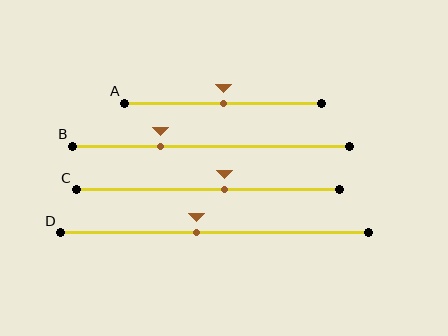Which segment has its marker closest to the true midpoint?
Segment A has its marker closest to the true midpoint.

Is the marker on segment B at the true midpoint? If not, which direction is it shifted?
No, the marker on segment B is shifted to the left by about 18% of the segment length.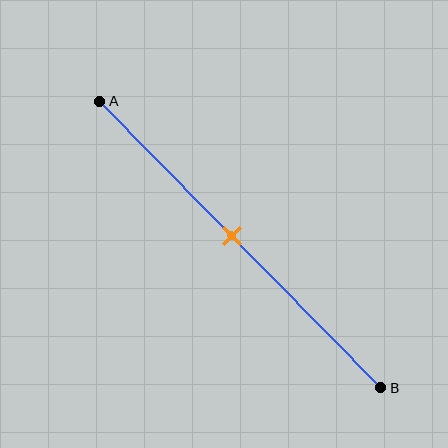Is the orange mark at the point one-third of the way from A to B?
No, the mark is at about 45% from A, not at the 33% one-third point.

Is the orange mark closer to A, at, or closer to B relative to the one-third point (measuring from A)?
The orange mark is closer to point B than the one-third point of segment AB.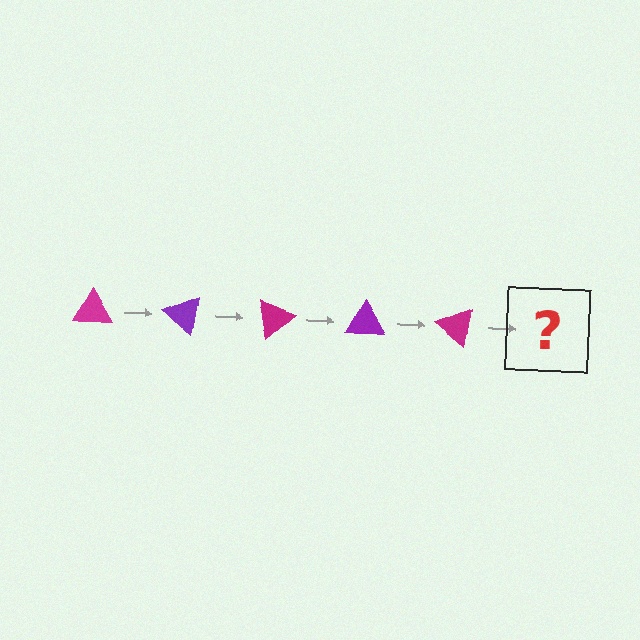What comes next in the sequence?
The next element should be a purple triangle, rotated 200 degrees from the start.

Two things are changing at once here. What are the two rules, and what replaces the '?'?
The two rules are that it rotates 40 degrees each step and the color cycles through magenta and purple. The '?' should be a purple triangle, rotated 200 degrees from the start.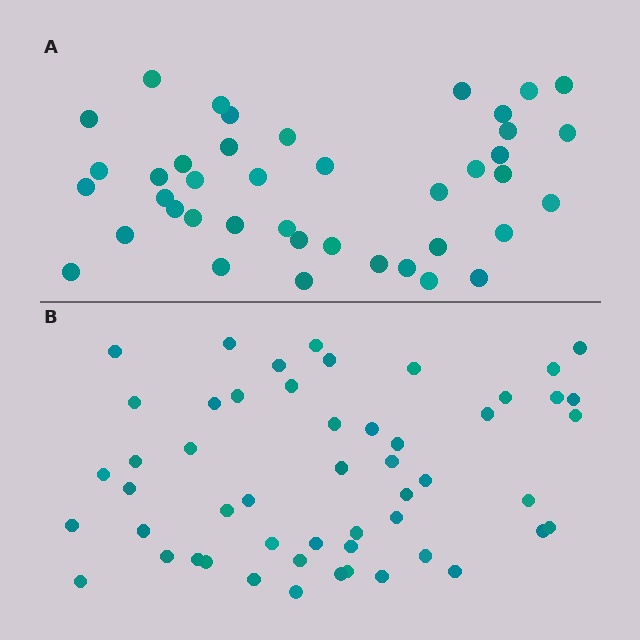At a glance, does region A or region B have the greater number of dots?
Region B (the bottom region) has more dots.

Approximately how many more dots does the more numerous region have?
Region B has roughly 12 or so more dots than region A.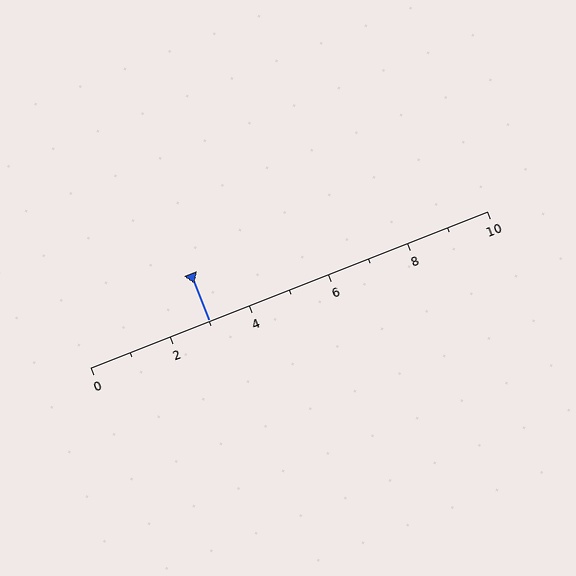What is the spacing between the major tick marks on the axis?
The major ticks are spaced 2 apart.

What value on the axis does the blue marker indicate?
The marker indicates approximately 3.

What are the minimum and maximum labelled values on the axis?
The axis runs from 0 to 10.